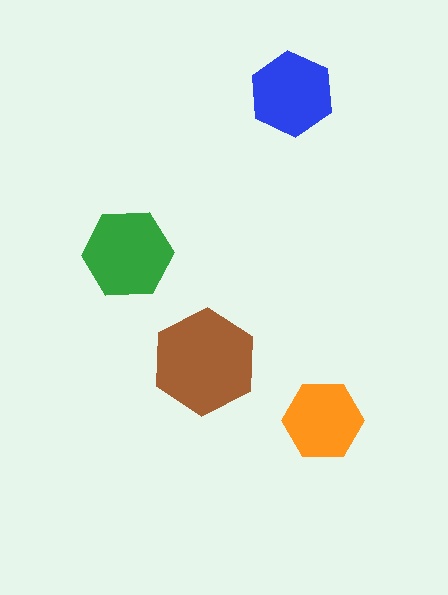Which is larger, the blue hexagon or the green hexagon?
The green one.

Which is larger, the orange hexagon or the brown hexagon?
The brown one.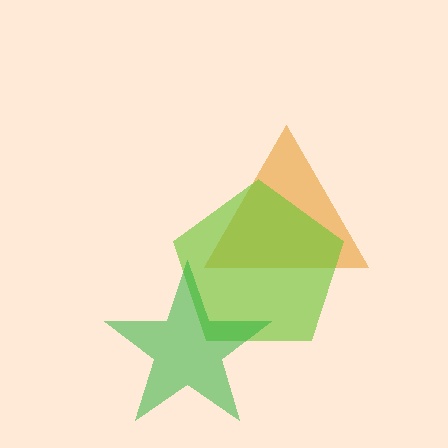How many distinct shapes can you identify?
There are 3 distinct shapes: an orange triangle, a lime pentagon, a green star.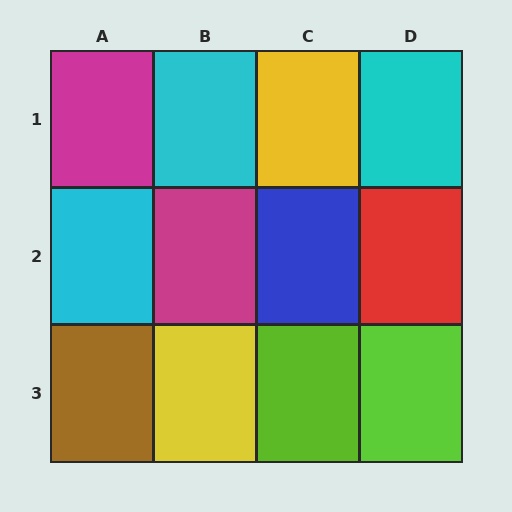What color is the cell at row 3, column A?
Brown.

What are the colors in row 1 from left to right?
Magenta, cyan, yellow, cyan.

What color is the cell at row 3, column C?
Lime.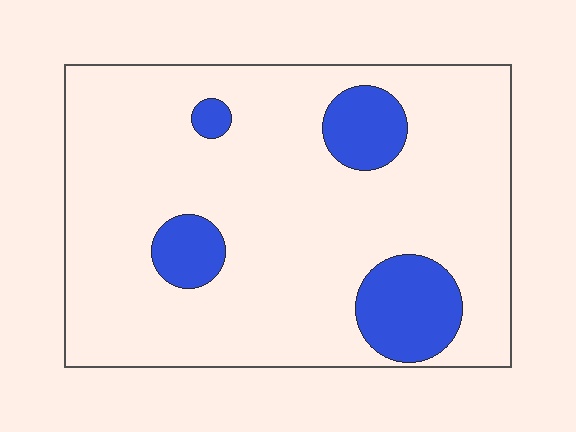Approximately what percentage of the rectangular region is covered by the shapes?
Approximately 15%.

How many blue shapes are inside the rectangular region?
4.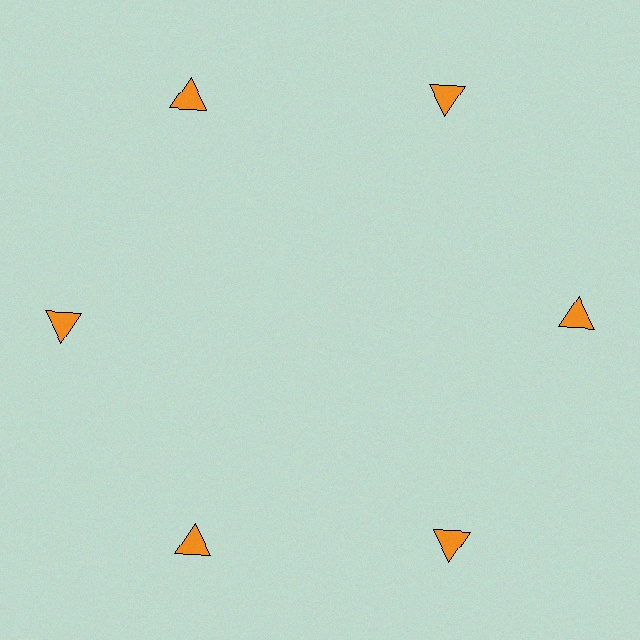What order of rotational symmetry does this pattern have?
This pattern has 6-fold rotational symmetry.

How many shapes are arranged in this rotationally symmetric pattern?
There are 6 shapes, arranged in 6 groups of 1.